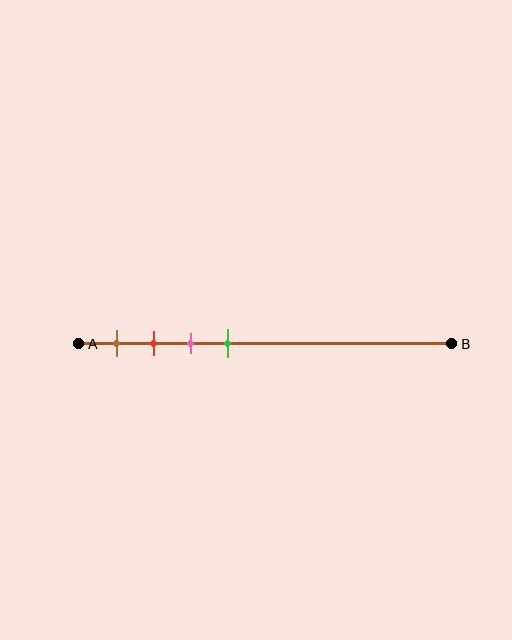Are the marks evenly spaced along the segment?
Yes, the marks are approximately evenly spaced.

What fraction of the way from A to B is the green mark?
The green mark is approximately 40% (0.4) of the way from A to B.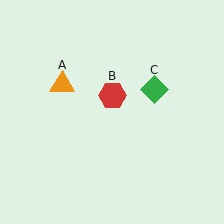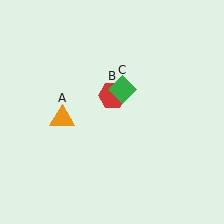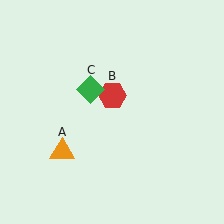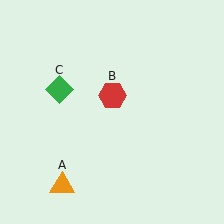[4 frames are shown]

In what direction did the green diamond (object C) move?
The green diamond (object C) moved left.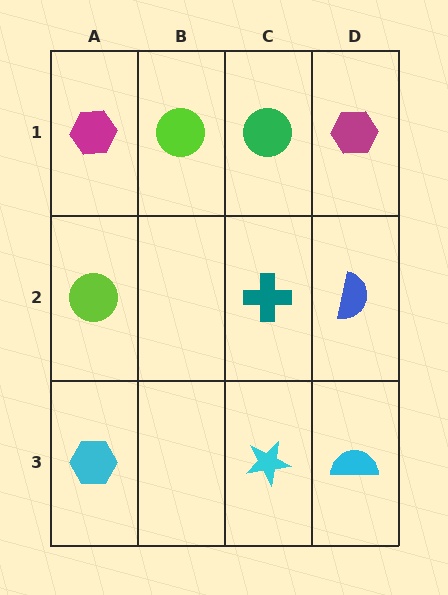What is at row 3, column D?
A cyan semicircle.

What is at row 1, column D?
A magenta hexagon.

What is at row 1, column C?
A green circle.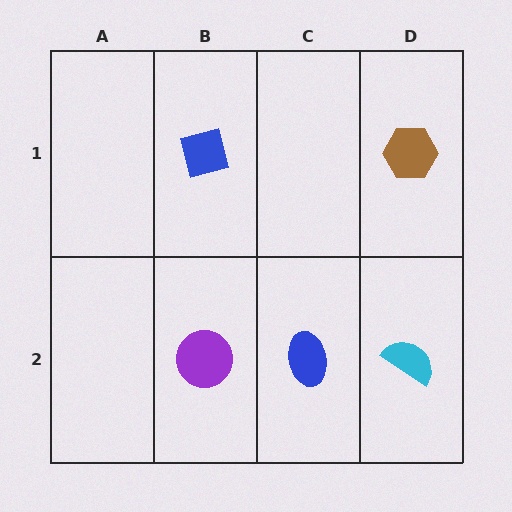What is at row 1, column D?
A brown hexagon.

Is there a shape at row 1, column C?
No, that cell is empty.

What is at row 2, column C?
A blue ellipse.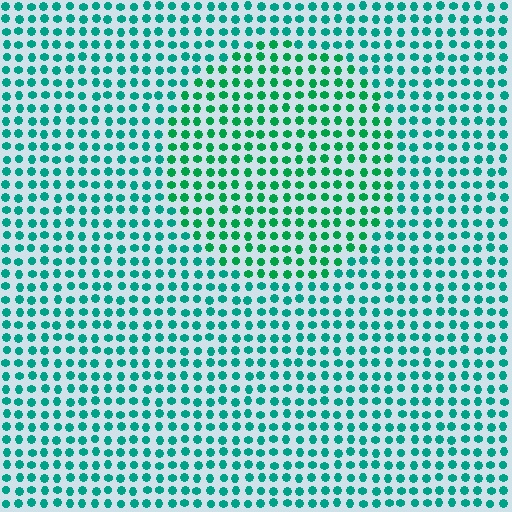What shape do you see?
I see a circle.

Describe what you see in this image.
The image is filled with small teal elements in a uniform arrangement. A circle-shaped region is visible where the elements are tinted to a slightly different hue, forming a subtle color boundary.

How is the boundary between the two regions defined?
The boundary is defined purely by a slight shift in hue (about 24 degrees). Spacing, size, and orientation are identical on both sides.